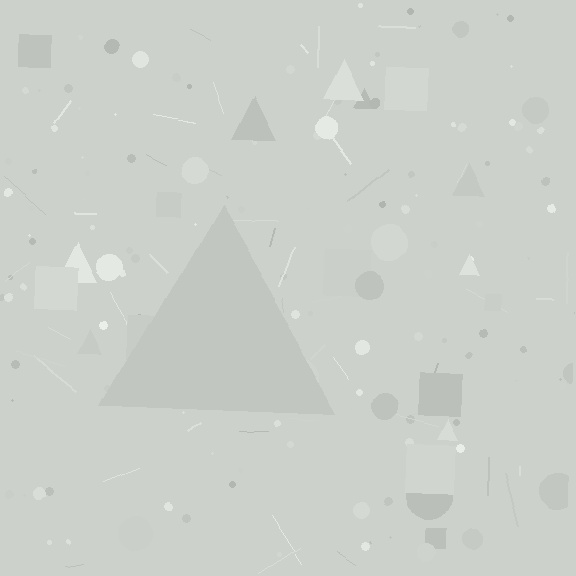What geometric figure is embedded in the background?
A triangle is embedded in the background.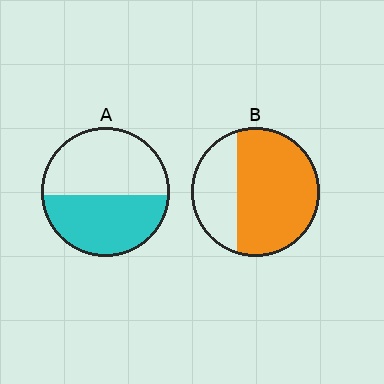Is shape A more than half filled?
Roughly half.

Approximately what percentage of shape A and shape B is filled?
A is approximately 45% and B is approximately 70%.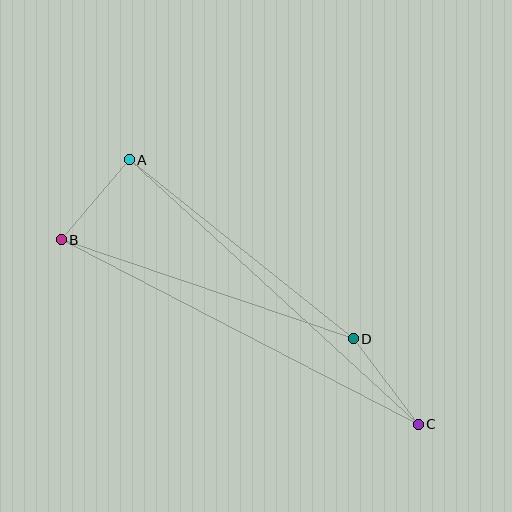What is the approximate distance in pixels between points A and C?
The distance between A and C is approximately 392 pixels.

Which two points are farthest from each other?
Points B and C are farthest from each other.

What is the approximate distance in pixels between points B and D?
The distance between B and D is approximately 308 pixels.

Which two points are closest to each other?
Points A and B are closest to each other.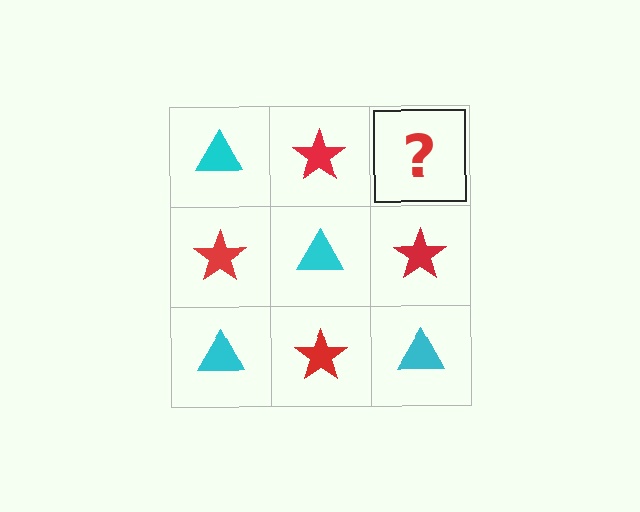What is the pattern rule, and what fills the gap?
The rule is that it alternates cyan triangle and red star in a checkerboard pattern. The gap should be filled with a cyan triangle.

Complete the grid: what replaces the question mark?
The question mark should be replaced with a cyan triangle.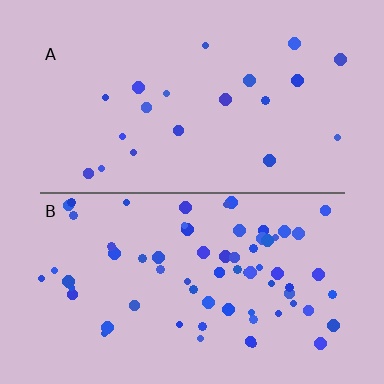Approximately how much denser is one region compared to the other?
Approximately 3.4× — region B over region A.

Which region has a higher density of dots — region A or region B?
B (the bottom).